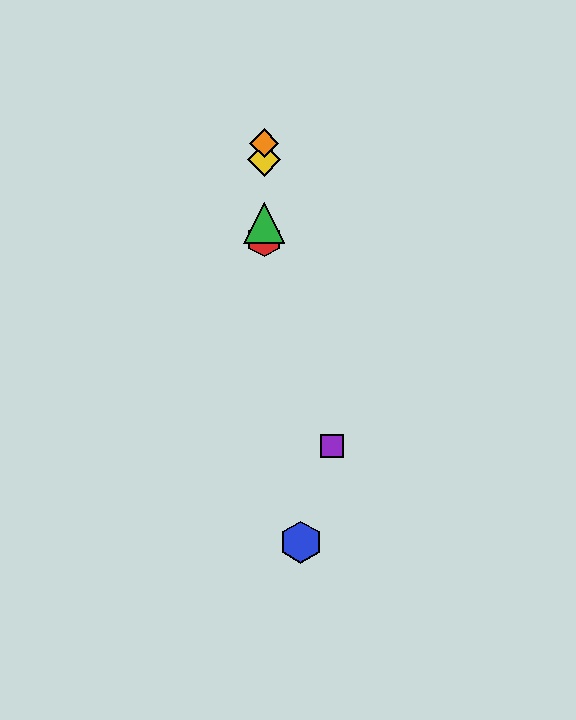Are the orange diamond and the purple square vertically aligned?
No, the orange diamond is at x≈264 and the purple square is at x≈332.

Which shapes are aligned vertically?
The red hexagon, the green triangle, the yellow diamond, the orange diamond are aligned vertically.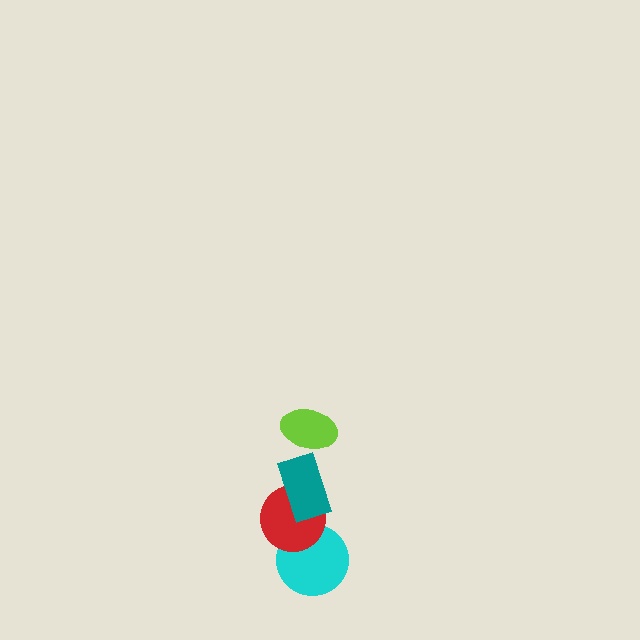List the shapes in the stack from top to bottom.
From top to bottom: the lime ellipse, the teal rectangle, the red circle, the cyan circle.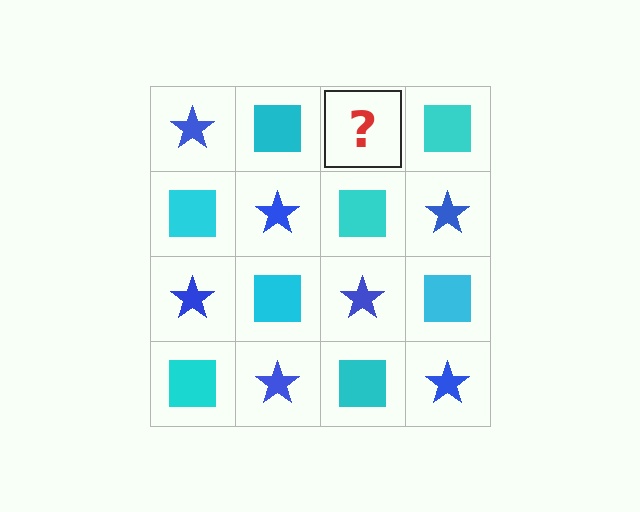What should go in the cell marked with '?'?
The missing cell should contain a blue star.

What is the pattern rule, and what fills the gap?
The rule is that it alternates blue star and cyan square in a checkerboard pattern. The gap should be filled with a blue star.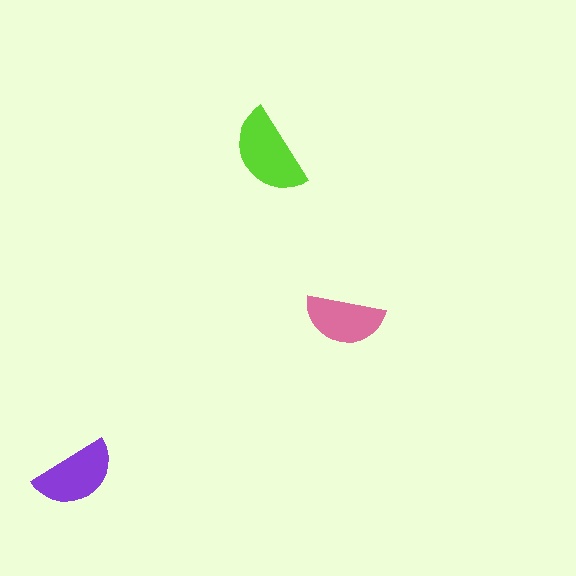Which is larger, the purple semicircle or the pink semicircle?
The purple one.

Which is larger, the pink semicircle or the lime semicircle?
The lime one.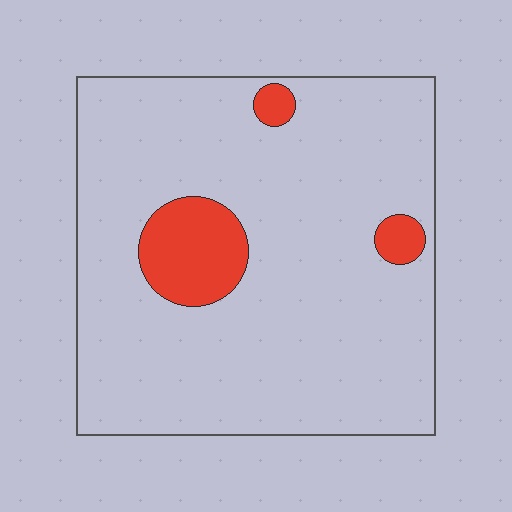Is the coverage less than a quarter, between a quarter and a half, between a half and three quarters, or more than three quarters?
Less than a quarter.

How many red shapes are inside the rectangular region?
3.